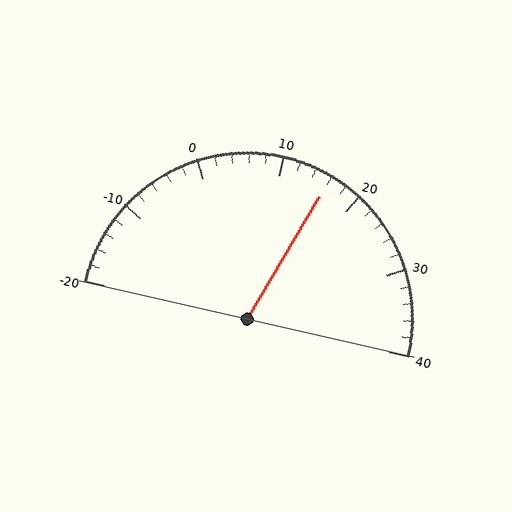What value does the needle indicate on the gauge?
The needle indicates approximately 16.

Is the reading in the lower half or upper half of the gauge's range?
The reading is in the upper half of the range (-20 to 40).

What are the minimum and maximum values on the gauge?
The gauge ranges from -20 to 40.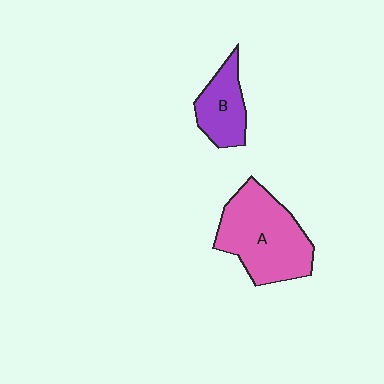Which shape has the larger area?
Shape A (pink).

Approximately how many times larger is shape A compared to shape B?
Approximately 2.0 times.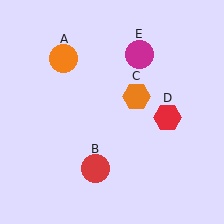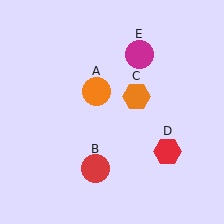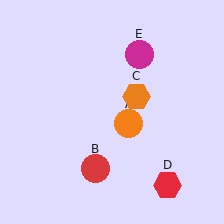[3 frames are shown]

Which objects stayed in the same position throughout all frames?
Red circle (object B) and orange hexagon (object C) and magenta circle (object E) remained stationary.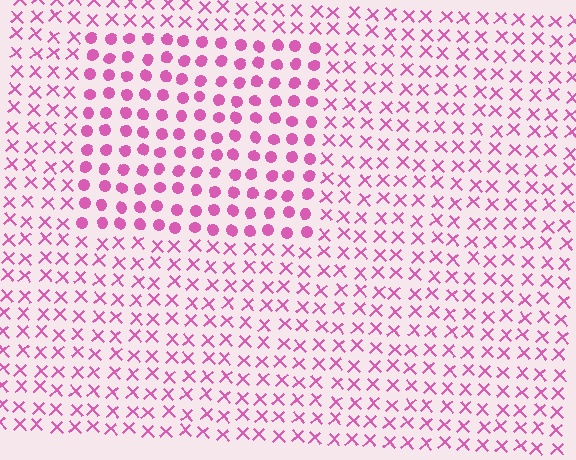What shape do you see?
I see a rectangle.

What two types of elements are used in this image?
The image uses circles inside the rectangle region and X marks outside it.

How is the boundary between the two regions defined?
The boundary is defined by a change in element shape: circles inside vs. X marks outside. All elements share the same color and spacing.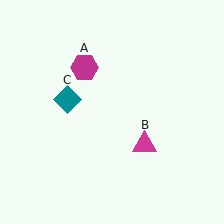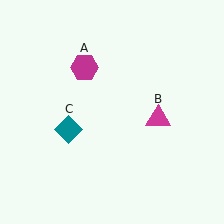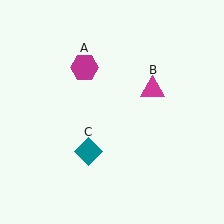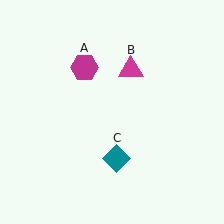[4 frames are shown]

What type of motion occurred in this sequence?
The magenta triangle (object B), teal diamond (object C) rotated counterclockwise around the center of the scene.